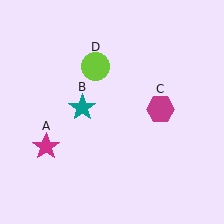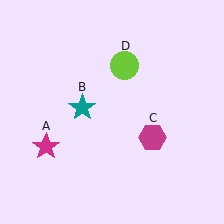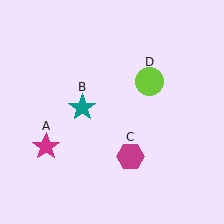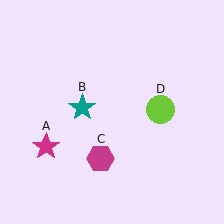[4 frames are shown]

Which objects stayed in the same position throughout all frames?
Magenta star (object A) and teal star (object B) remained stationary.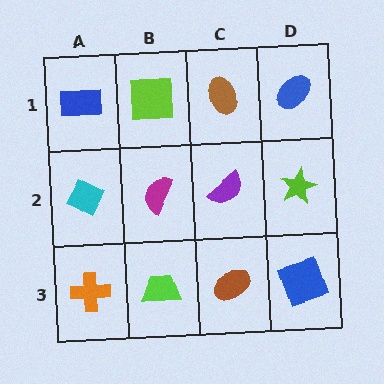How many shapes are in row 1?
4 shapes.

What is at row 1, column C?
A brown ellipse.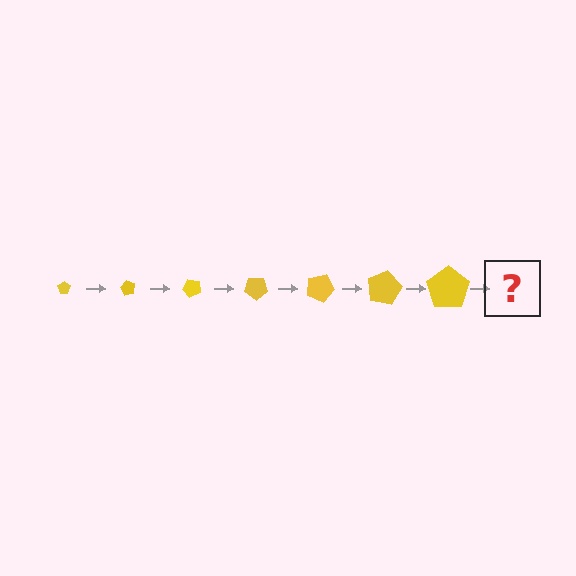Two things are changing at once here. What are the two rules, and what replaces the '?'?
The two rules are that the pentagon grows larger each step and it rotates 60 degrees each step. The '?' should be a pentagon, larger than the previous one and rotated 420 degrees from the start.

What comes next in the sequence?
The next element should be a pentagon, larger than the previous one and rotated 420 degrees from the start.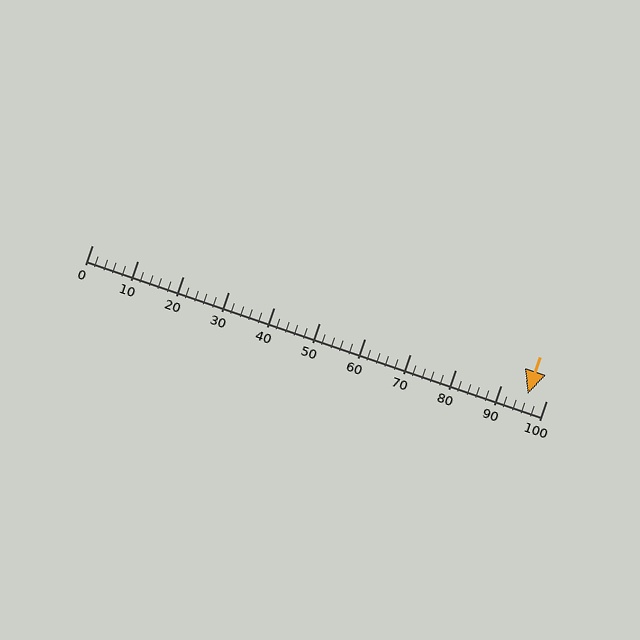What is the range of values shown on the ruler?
The ruler shows values from 0 to 100.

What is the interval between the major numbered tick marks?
The major tick marks are spaced 10 units apart.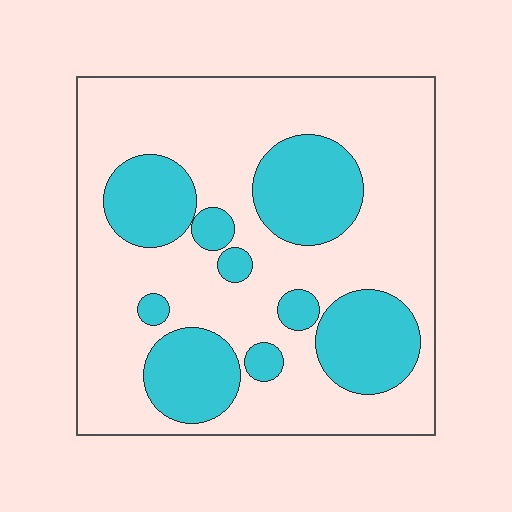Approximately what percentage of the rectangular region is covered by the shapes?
Approximately 30%.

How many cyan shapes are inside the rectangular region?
9.